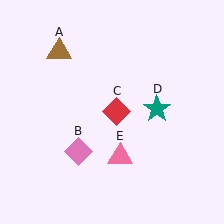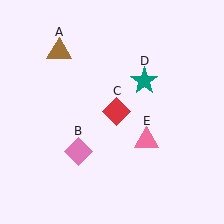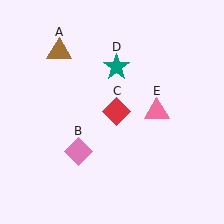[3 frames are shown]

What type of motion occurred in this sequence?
The teal star (object D), pink triangle (object E) rotated counterclockwise around the center of the scene.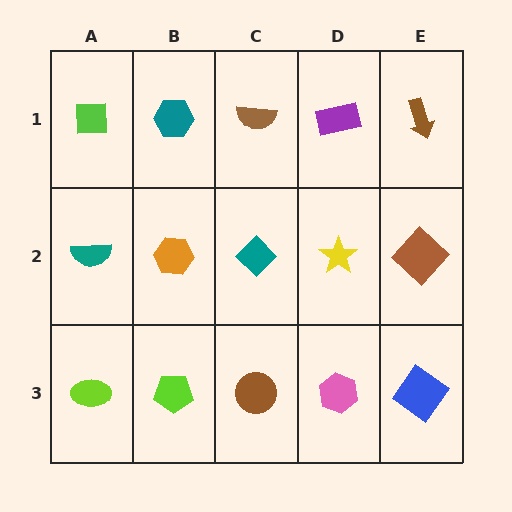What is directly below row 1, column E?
A brown diamond.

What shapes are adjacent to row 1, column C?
A teal diamond (row 2, column C), a teal hexagon (row 1, column B), a purple rectangle (row 1, column D).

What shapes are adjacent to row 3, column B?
An orange hexagon (row 2, column B), a lime ellipse (row 3, column A), a brown circle (row 3, column C).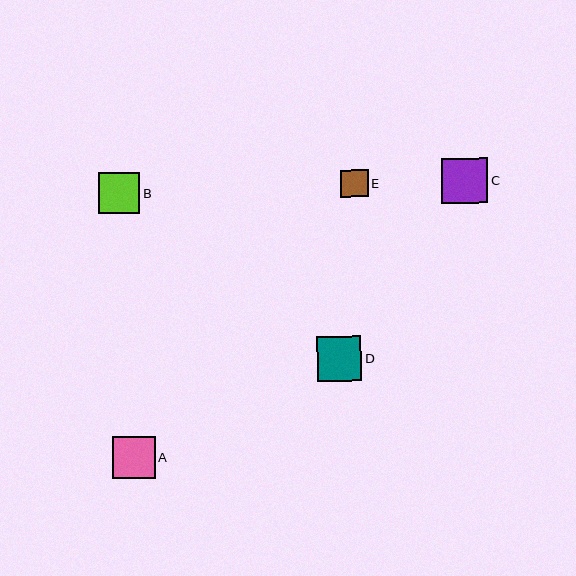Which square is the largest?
Square C is the largest with a size of approximately 46 pixels.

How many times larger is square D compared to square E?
Square D is approximately 1.6 times the size of square E.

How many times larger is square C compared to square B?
Square C is approximately 1.1 times the size of square B.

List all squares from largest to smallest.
From largest to smallest: C, D, A, B, E.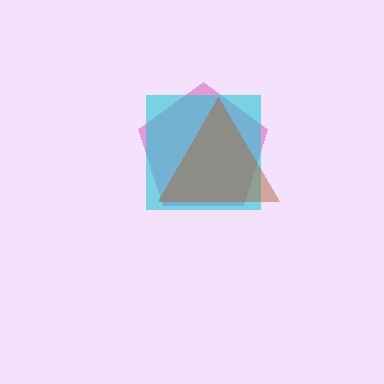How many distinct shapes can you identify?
There are 3 distinct shapes: a magenta pentagon, a cyan square, a brown triangle.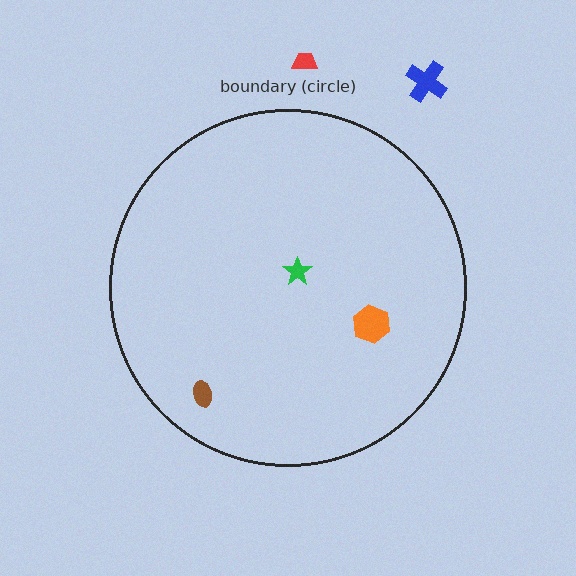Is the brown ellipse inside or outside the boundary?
Inside.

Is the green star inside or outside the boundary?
Inside.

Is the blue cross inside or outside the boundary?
Outside.